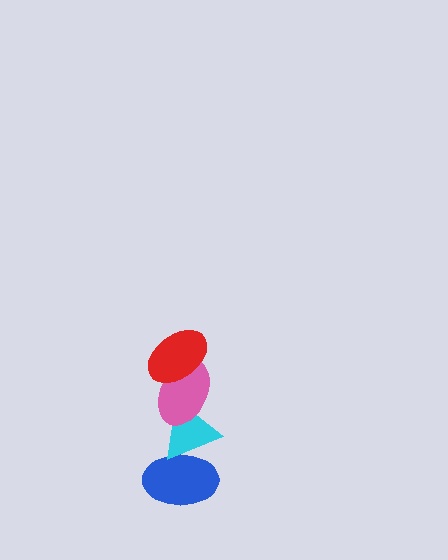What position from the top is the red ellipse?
The red ellipse is 1st from the top.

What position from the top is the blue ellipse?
The blue ellipse is 4th from the top.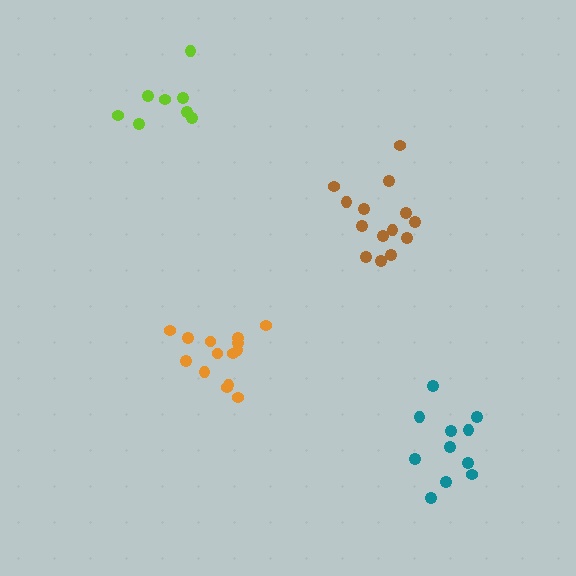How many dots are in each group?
Group 1: 8 dots, Group 2: 14 dots, Group 3: 11 dots, Group 4: 14 dots (47 total).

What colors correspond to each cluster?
The clusters are colored: lime, brown, teal, orange.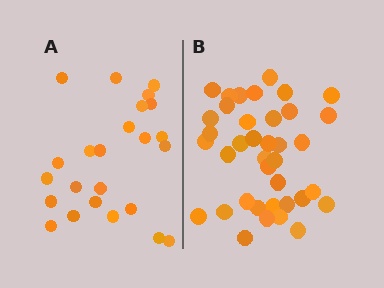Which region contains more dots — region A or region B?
Region B (the right region) has more dots.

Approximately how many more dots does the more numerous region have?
Region B has approximately 15 more dots than region A.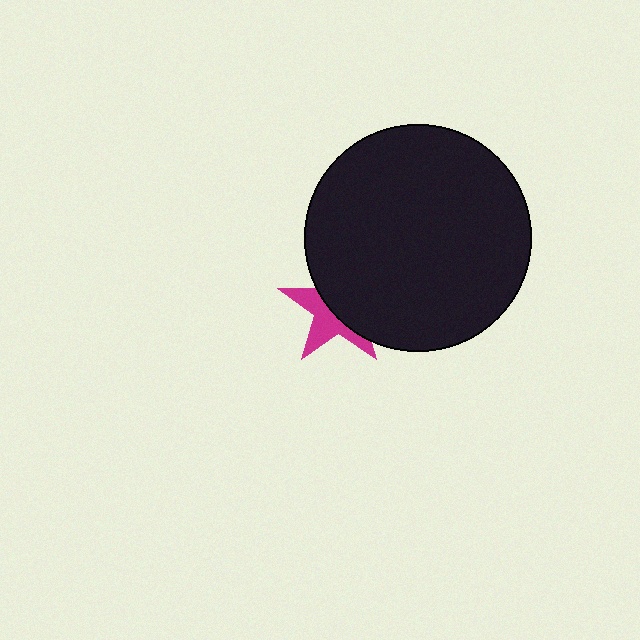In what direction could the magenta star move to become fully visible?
The magenta star could move toward the lower-left. That would shift it out from behind the black circle entirely.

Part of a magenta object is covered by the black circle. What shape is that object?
It is a star.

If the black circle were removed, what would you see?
You would see the complete magenta star.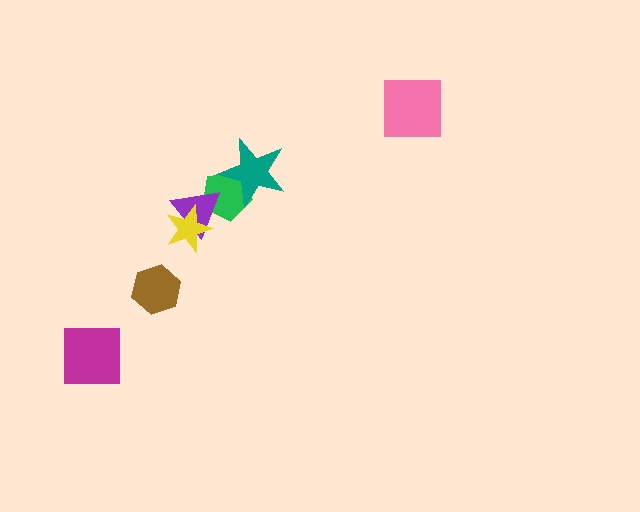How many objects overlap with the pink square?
0 objects overlap with the pink square.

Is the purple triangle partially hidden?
Yes, it is partially covered by another shape.